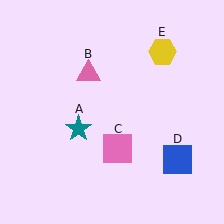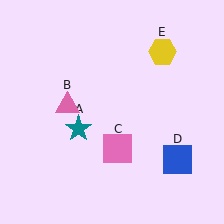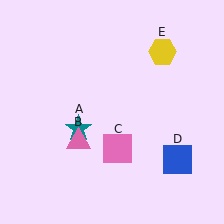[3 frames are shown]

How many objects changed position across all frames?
1 object changed position: pink triangle (object B).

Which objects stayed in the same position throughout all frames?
Teal star (object A) and pink square (object C) and blue square (object D) and yellow hexagon (object E) remained stationary.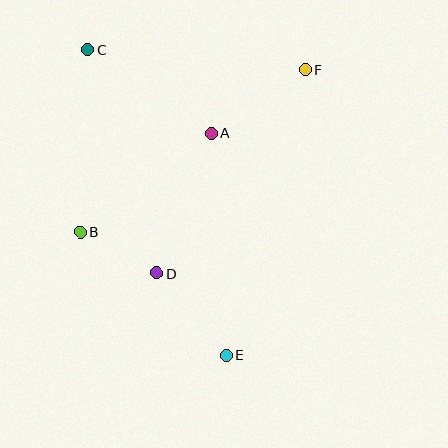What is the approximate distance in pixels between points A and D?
The distance between A and D is approximately 150 pixels.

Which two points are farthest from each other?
Points C and E are farthest from each other.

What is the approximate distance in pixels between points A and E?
The distance between A and E is approximately 223 pixels.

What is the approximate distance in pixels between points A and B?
The distance between A and B is approximately 165 pixels.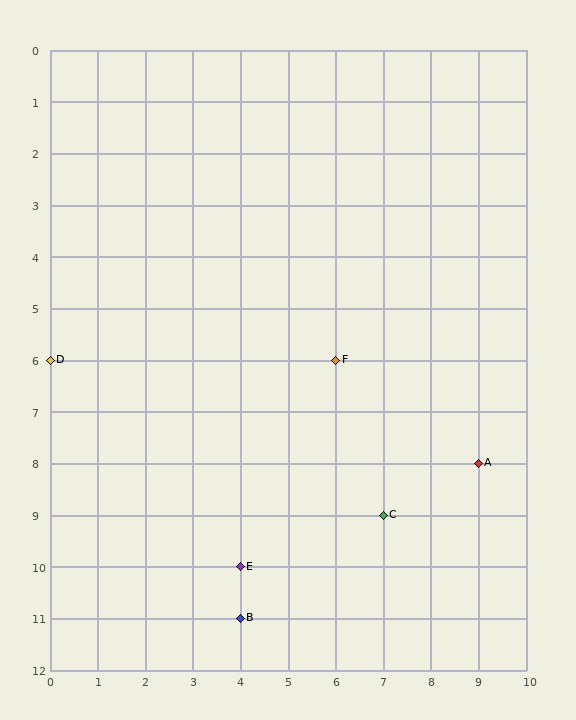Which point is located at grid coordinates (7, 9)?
Point C is at (7, 9).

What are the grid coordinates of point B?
Point B is at grid coordinates (4, 11).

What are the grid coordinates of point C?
Point C is at grid coordinates (7, 9).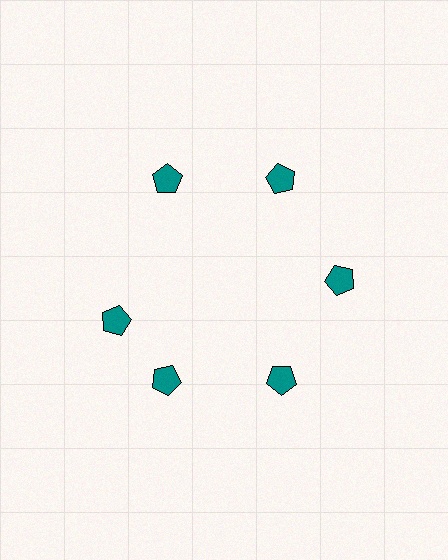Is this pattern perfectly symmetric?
No. The 6 teal pentagons are arranged in a ring, but one element near the 9 o'clock position is rotated out of alignment along the ring, breaking the 6-fold rotational symmetry.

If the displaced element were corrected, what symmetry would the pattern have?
It would have 6-fold rotational symmetry — the pattern would map onto itself every 60 degrees.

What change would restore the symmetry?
The symmetry would be restored by rotating it back into even spacing with its neighbors so that all 6 pentagons sit at equal angles and equal distance from the center.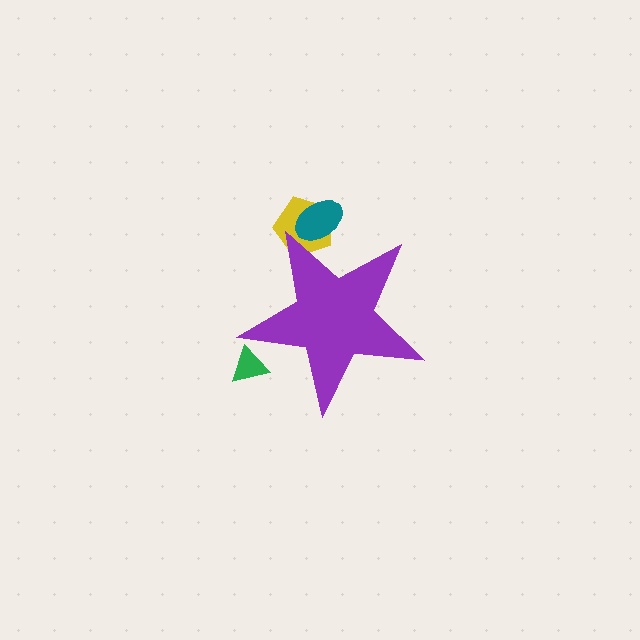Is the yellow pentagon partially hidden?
Yes, the yellow pentagon is partially hidden behind the purple star.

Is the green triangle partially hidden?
Yes, the green triangle is partially hidden behind the purple star.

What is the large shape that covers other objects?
A purple star.